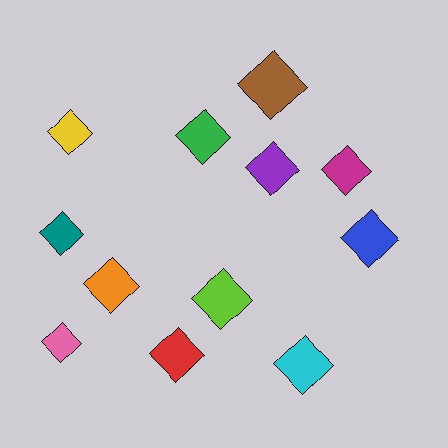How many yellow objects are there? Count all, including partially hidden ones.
There is 1 yellow object.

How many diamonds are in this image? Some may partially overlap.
There are 12 diamonds.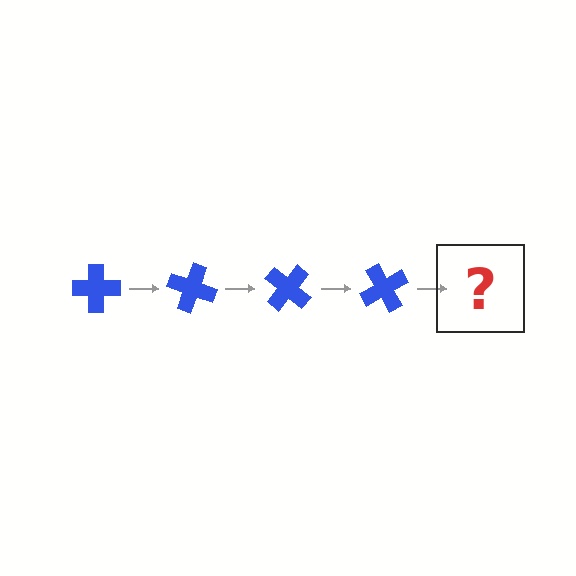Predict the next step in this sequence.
The next step is a blue cross rotated 80 degrees.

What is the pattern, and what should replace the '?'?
The pattern is that the cross rotates 20 degrees each step. The '?' should be a blue cross rotated 80 degrees.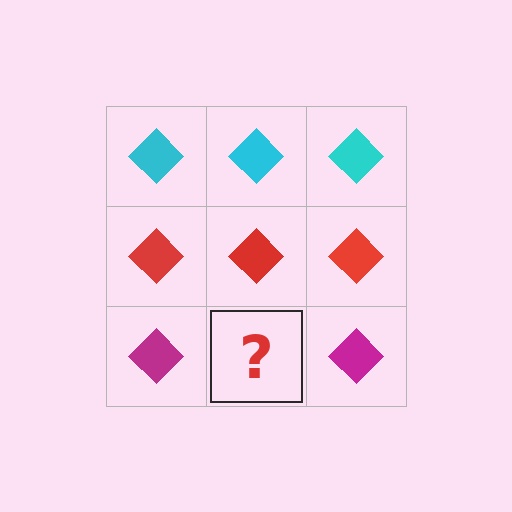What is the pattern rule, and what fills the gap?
The rule is that each row has a consistent color. The gap should be filled with a magenta diamond.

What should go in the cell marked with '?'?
The missing cell should contain a magenta diamond.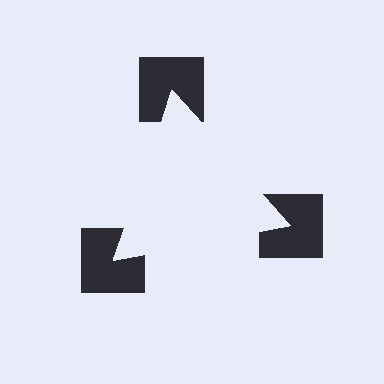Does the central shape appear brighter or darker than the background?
It typically appears slightly brighter than the background, even though no actual brightness change is drawn.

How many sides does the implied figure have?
3 sides.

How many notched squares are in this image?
There are 3 — one at each vertex of the illusory triangle.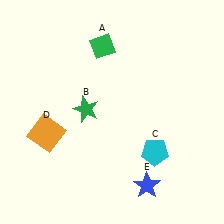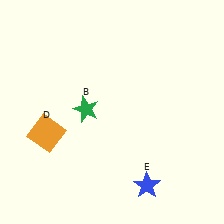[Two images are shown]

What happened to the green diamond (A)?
The green diamond (A) was removed in Image 2. It was in the top-left area of Image 1.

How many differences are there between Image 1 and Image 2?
There are 2 differences between the two images.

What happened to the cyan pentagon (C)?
The cyan pentagon (C) was removed in Image 2. It was in the bottom-right area of Image 1.